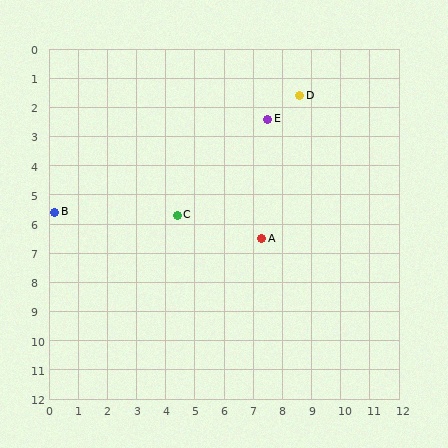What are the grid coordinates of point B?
Point B is at approximately (0.2, 5.6).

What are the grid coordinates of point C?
Point C is at approximately (4.4, 5.7).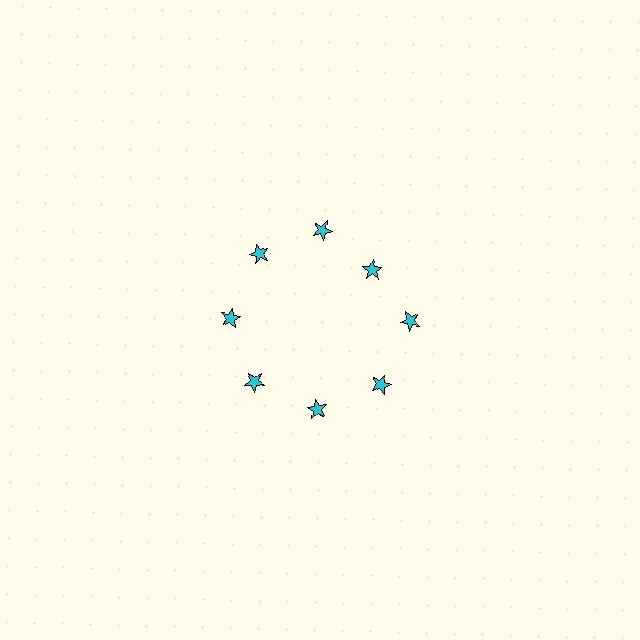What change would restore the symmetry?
The symmetry would be restored by moving it outward, back onto the ring so that all 8 stars sit at equal angles and equal distance from the center.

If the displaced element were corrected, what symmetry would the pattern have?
It would have 8-fold rotational symmetry — the pattern would map onto itself every 45 degrees.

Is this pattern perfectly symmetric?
No. The 8 cyan stars are arranged in a ring, but one element near the 2 o'clock position is pulled inward toward the center, breaking the 8-fold rotational symmetry.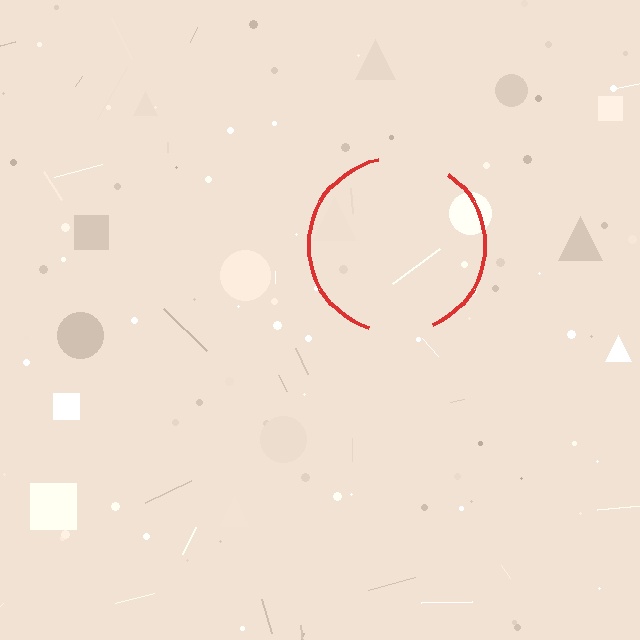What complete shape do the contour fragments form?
The contour fragments form a circle.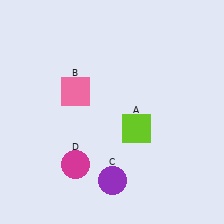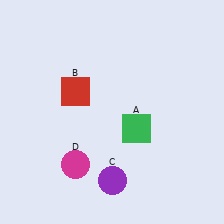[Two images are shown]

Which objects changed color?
A changed from lime to green. B changed from pink to red.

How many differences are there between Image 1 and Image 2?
There are 2 differences between the two images.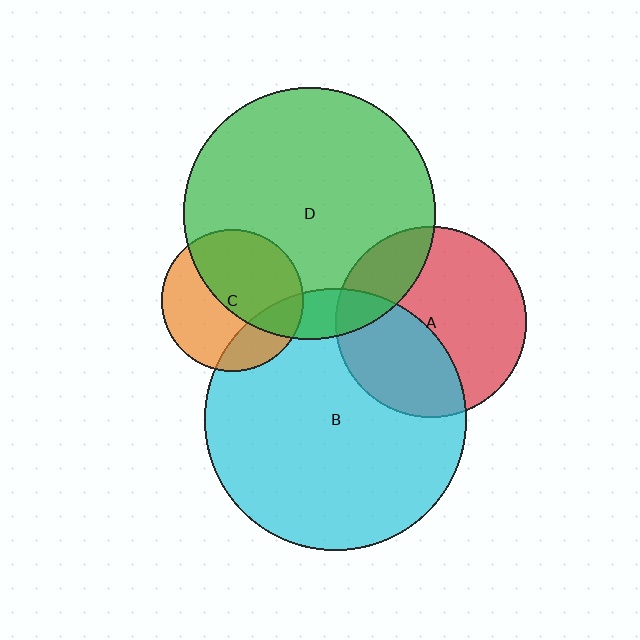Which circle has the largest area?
Circle B (cyan).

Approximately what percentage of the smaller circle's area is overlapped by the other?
Approximately 10%.